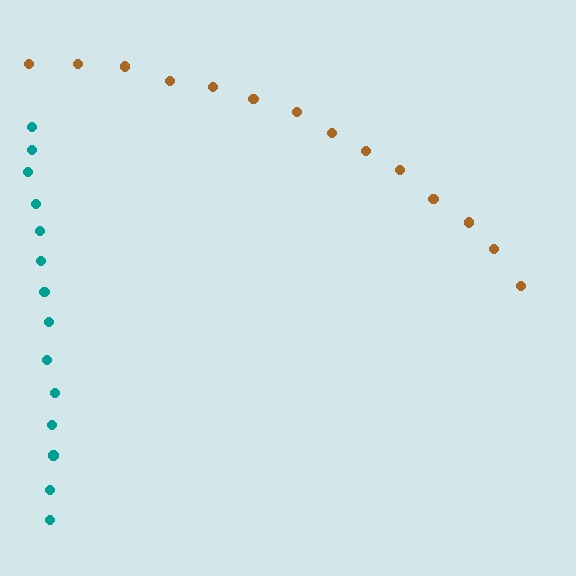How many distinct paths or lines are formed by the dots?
There are 2 distinct paths.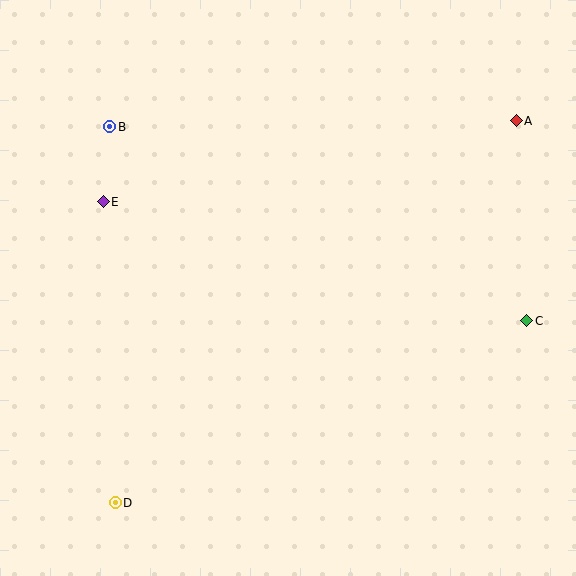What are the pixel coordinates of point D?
Point D is at (115, 503).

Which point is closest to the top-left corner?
Point B is closest to the top-left corner.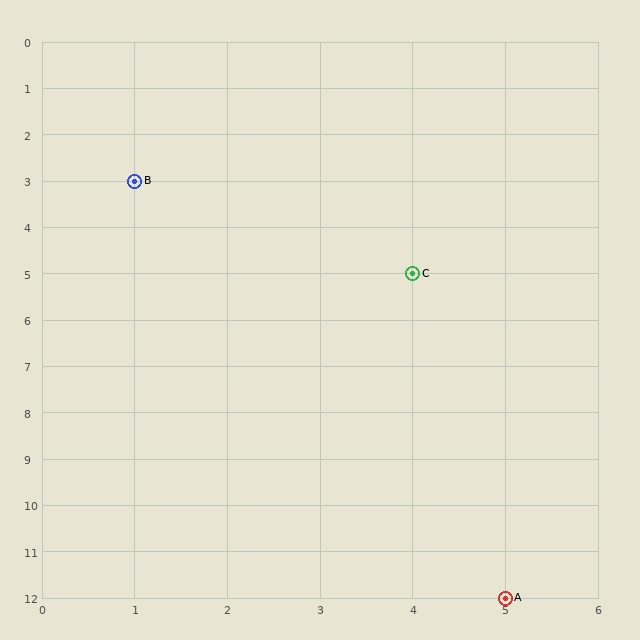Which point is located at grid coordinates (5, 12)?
Point A is at (5, 12).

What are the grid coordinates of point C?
Point C is at grid coordinates (4, 5).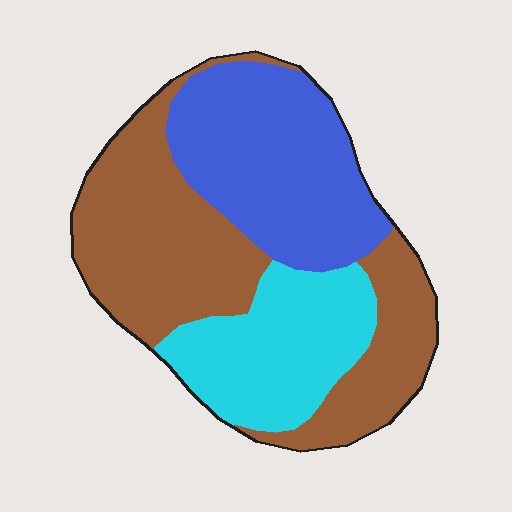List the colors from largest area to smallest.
From largest to smallest: brown, blue, cyan.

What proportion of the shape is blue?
Blue covers 32% of the shape.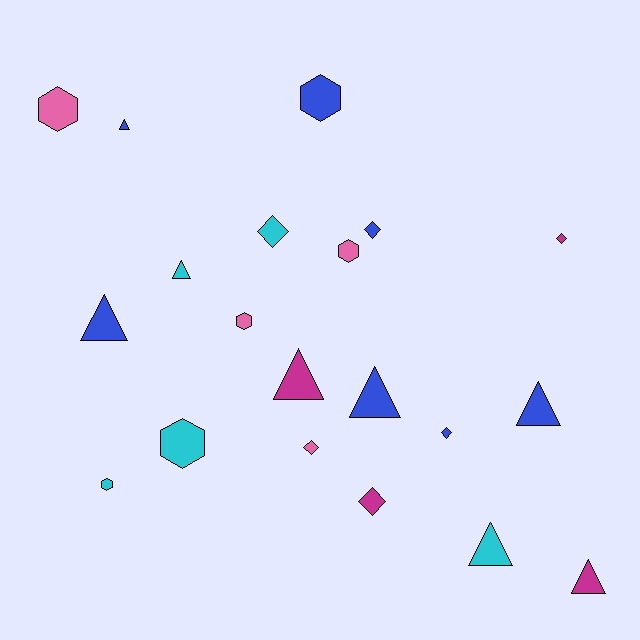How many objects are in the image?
There are 20 objects.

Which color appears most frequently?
Blue, with 7 objects.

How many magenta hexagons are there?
There are no magenta hexagons.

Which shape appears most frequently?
Triangle, with 8 objects.